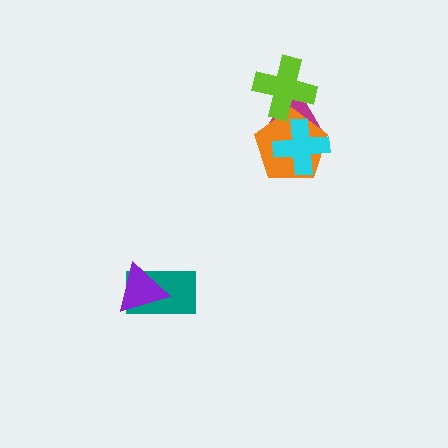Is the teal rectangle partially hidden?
Yes, it is partially covered by another shape.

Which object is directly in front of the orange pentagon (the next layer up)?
The cyan cross is directly in front of the orange pentagon.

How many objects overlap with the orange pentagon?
3 objects overlap with the orange pentagon.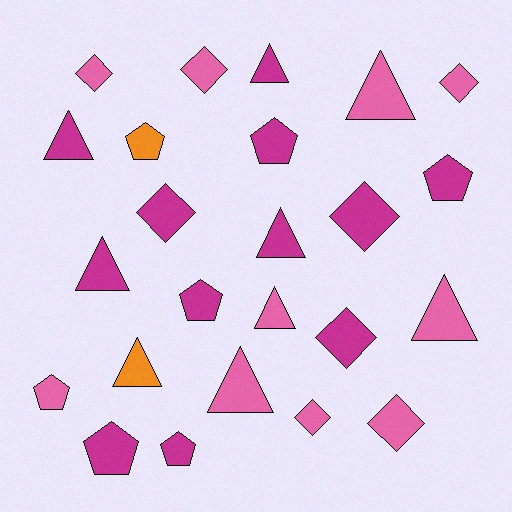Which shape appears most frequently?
Triangle, with 9 objects.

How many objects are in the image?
There are 24 objects.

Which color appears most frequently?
Magenta, with 12 objects.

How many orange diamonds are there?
There are no orange diamonds.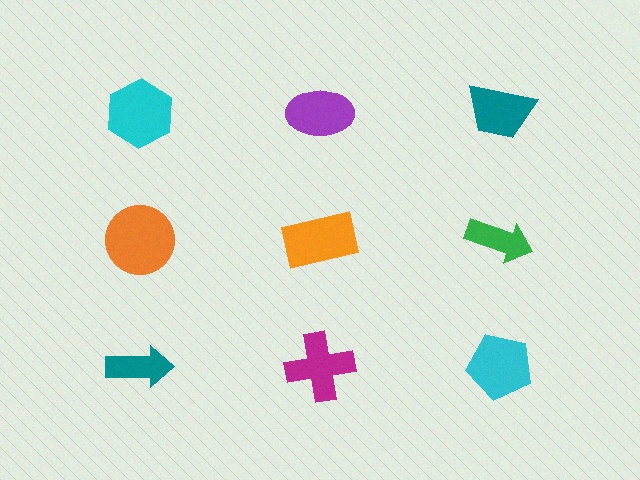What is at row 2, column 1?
An orange circle.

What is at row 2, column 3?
A green arrow.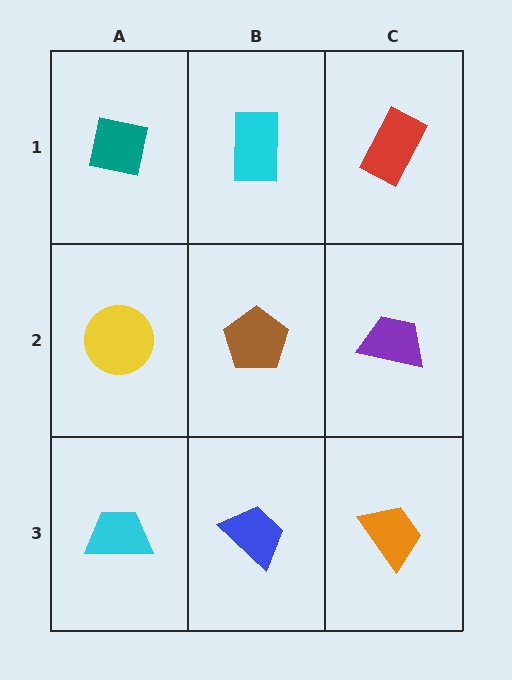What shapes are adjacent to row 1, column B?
A brown pentagon (row 2, column B), a teal square (row 1, column A), a red rectangle (row 1, column C).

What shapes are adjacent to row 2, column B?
A cyan rectangle (row 1, column B), a blue trapezoid (row 3, column B), a yellow circle (row 2, column A), a purple trapezoid (row 2, column C).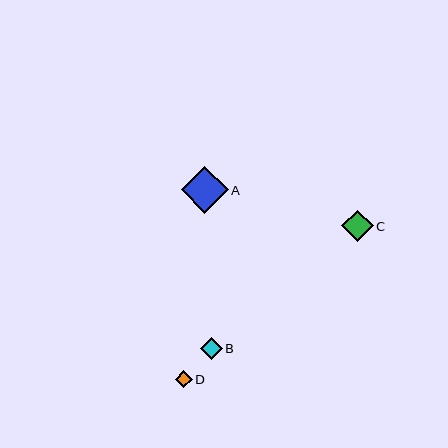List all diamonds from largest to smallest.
From largest to smallest: A, C, B, D.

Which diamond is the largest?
Diamond A is the largest with a size of approximately 47 pixels.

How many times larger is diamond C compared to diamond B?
Diamond C is approximately 1.4 times the size of diamond B.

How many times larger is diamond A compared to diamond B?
Diamond A is approximately 2.2 times the size of diamond B.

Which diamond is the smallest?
Diamond D is the smallest with a size of approximately 17 pixels.